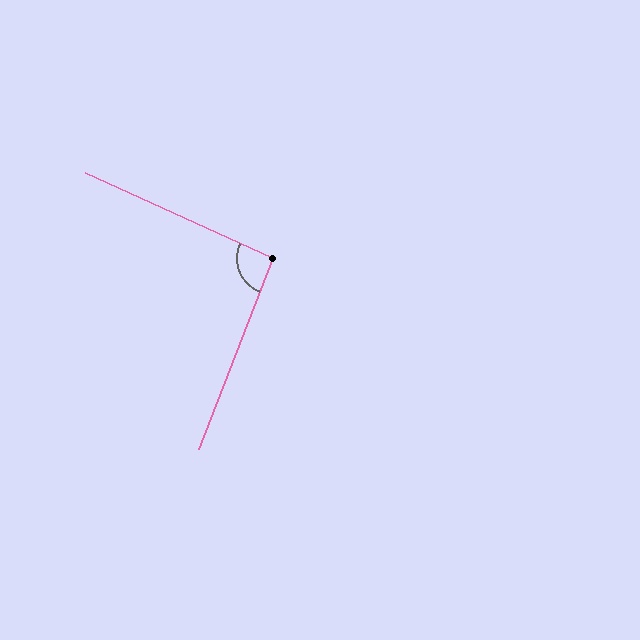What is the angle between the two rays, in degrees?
Approximately 93 degrees.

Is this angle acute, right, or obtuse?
It is approximately a right angle.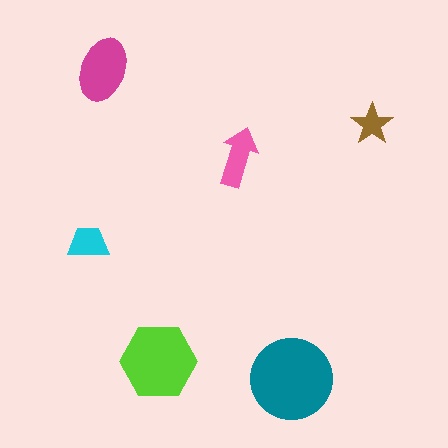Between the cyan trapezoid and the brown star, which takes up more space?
The cyan trapezoid.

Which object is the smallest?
The brown star.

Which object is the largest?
The teal circle.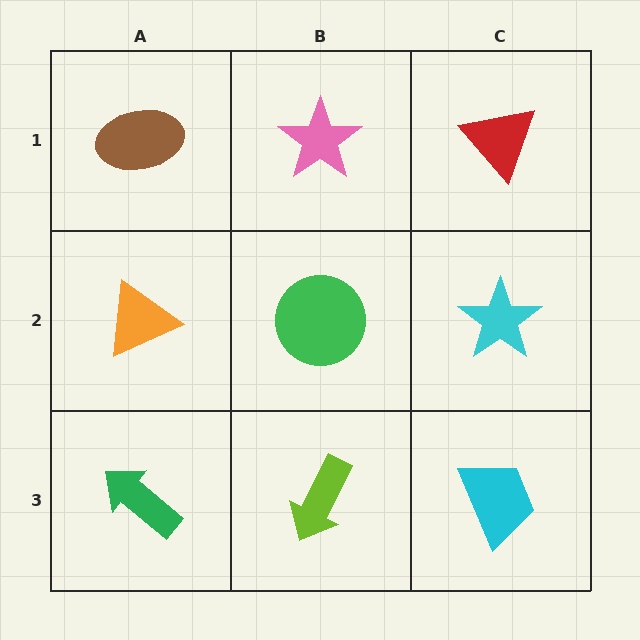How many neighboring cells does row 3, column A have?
2.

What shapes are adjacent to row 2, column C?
A red triangle (row 1, column C), a cyan trapezoid (row 3, column C), a green circle (row 2, column B).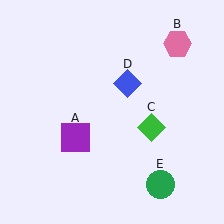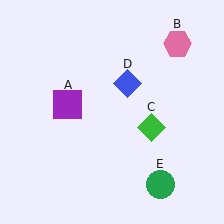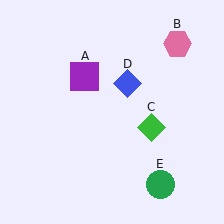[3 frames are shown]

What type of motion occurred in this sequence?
The purple square (object A) rotated clockwise around the center of the scene.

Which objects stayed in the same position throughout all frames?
Pink hexagon (object B) and green diamond (object C) and blue diamond (object D) and green circle (object E) remained stationary.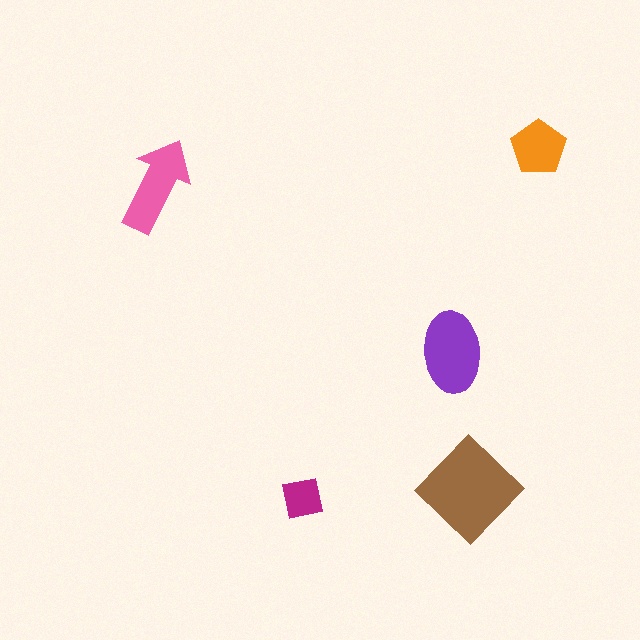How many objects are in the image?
There are 5 objects in the image.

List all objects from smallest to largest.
The magenta square, the orange pentagon, the pink arrow, the purple ellipse, the brown diamond.